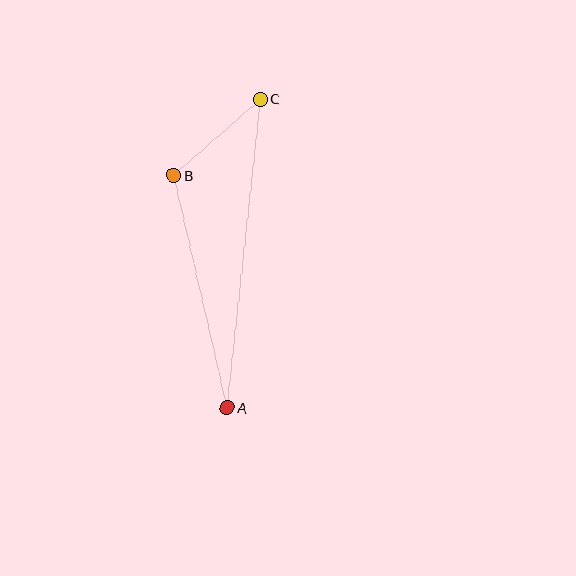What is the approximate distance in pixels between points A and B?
The distance between A and B is approximately 239 pixels.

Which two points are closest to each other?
Points B and C are closest to each other.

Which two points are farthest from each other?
Points A and C are farthest from each other.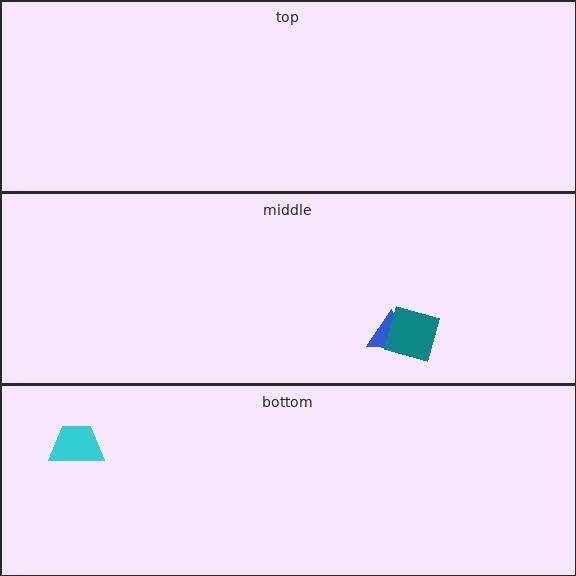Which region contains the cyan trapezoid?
The bottom region.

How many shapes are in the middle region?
2.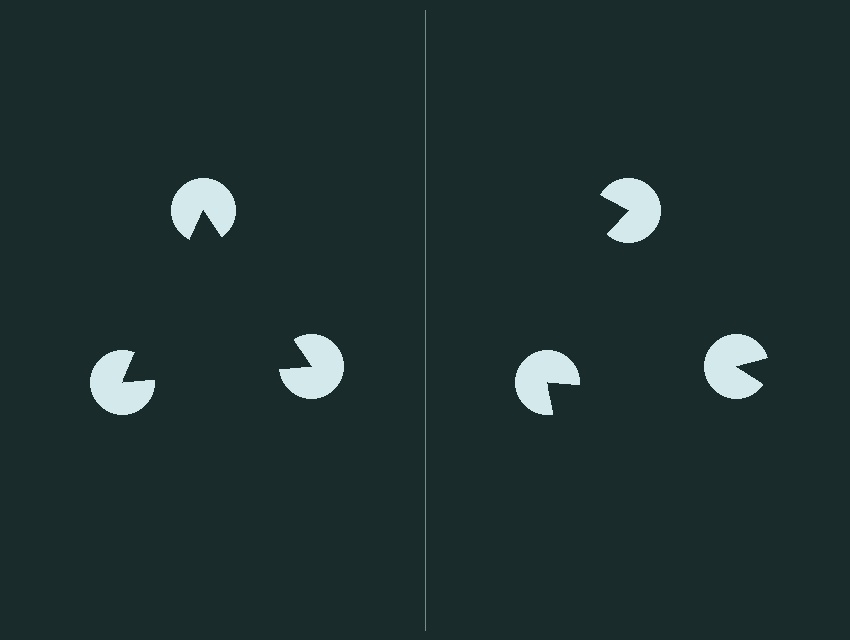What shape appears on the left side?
An illusory triangle.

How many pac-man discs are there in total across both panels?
6 — 3 on each side.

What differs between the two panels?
The pac-man discs are positioned identically on both sides; only the wedge orientations differ. On the left they align to a triangle; on the right they are misaligned.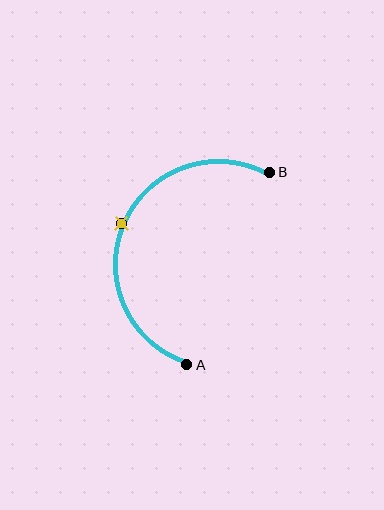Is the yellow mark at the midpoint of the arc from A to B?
Yes. The yellow mark lies on the arc at equal arc-length from both A and B — it is the arc midpoint.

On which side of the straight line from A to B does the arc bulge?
The arc bulges to the left of the straight line connecting A and B.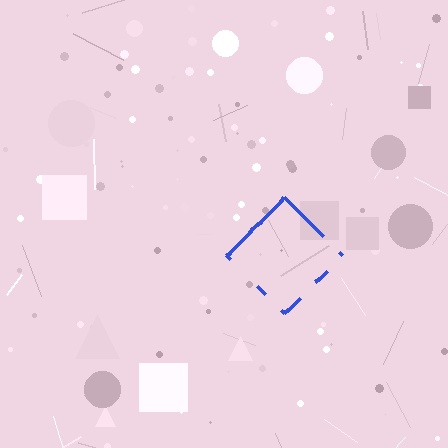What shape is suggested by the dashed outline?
The dashed outline suggests a diamond.